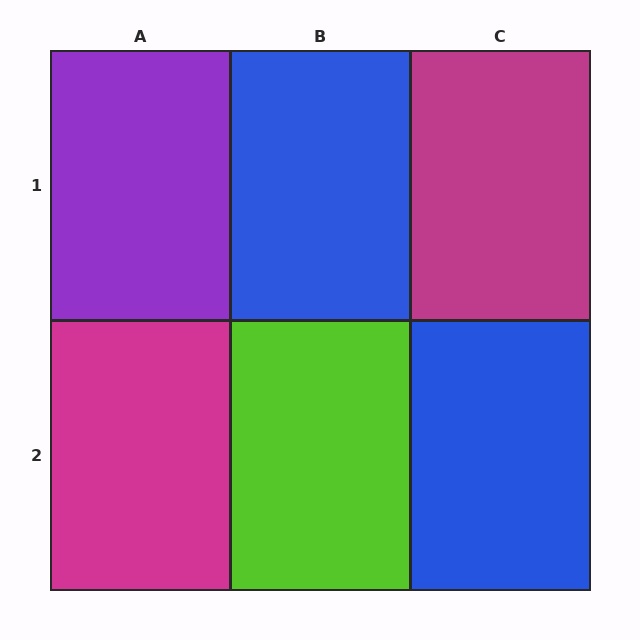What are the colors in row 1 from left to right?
Purple, blue, magenta.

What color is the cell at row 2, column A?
Magenta.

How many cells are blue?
2 cells are blue.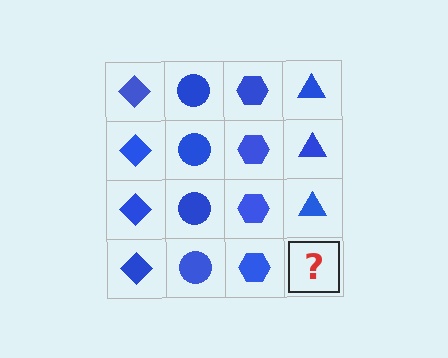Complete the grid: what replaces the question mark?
The question mark should be replaced with a blue triangle.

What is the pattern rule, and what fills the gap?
The rule is that each column has a consistent shape. The gap should be filled with a blue triangle.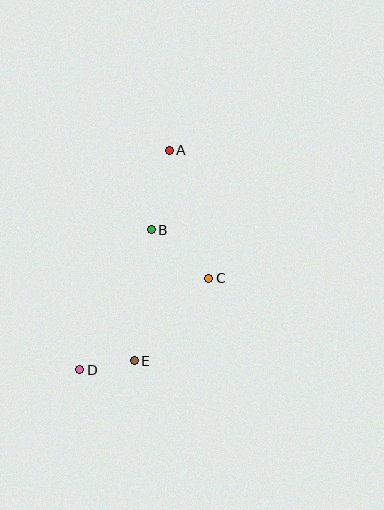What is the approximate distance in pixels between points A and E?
The distance between A and E is approximately 213 pixels.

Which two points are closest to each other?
Points D and E are closest to each other.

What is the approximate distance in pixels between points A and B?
The distance between A and B is approximately 81 pixels.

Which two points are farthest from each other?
Points A and D are farthest from each other.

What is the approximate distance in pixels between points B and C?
The distance between B and C is approximately 75 pixels.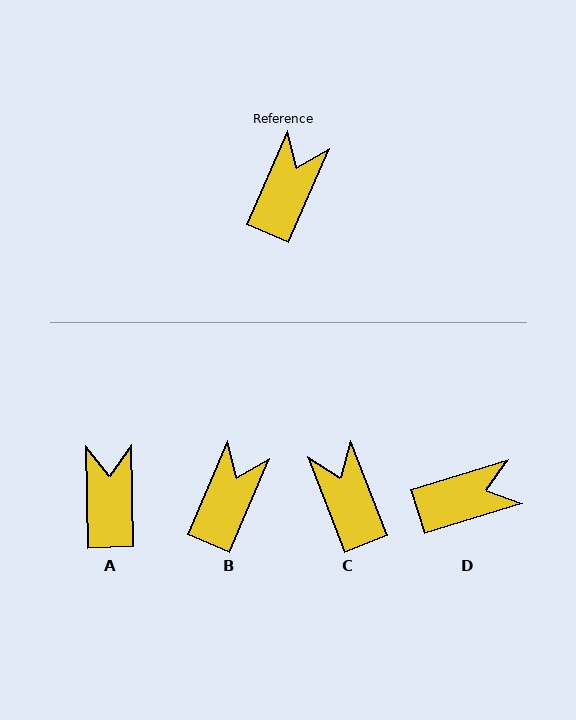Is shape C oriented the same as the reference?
No, it is off by about 44 degrees.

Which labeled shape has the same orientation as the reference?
B.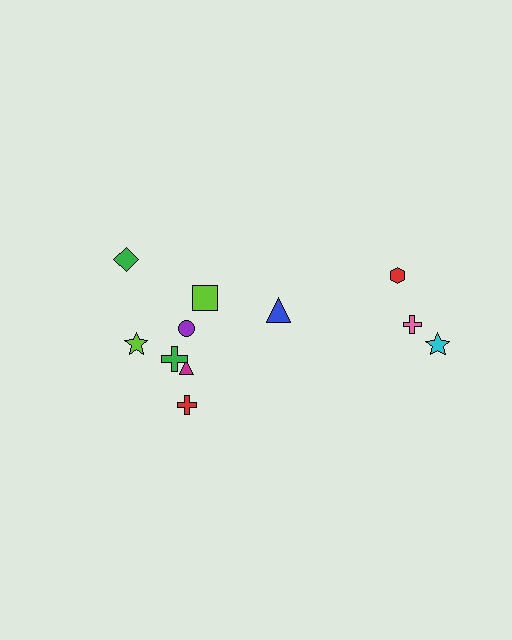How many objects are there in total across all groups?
There are 11 objects.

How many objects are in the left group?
There are 7 objects.